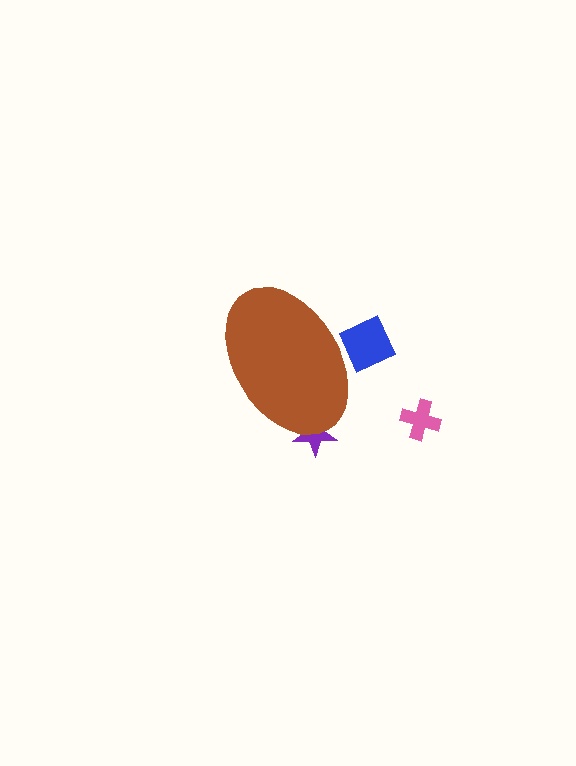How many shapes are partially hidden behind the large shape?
2 shapes are partially hidden.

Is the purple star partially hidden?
Yes, the purple star is partially hidden behind the brown ellipse.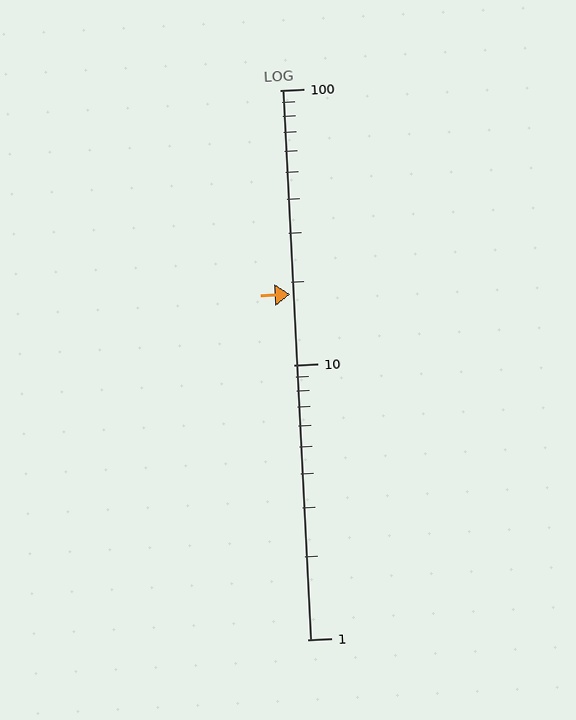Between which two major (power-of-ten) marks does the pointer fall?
The pointer is between 10 and 100.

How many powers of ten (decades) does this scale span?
The scale spans 2 decades, from 1 to 100.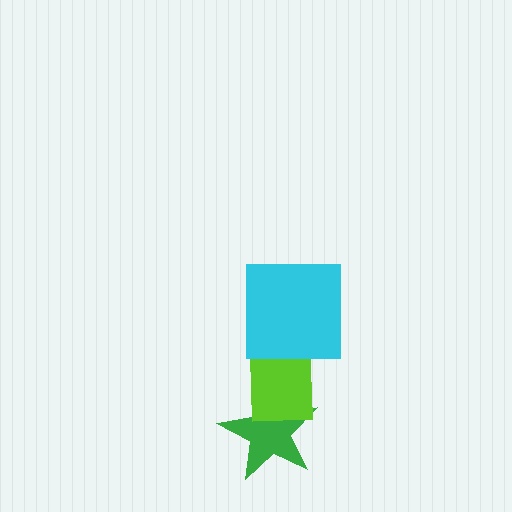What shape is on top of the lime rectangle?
The cyan square is on top of the lime rectangle.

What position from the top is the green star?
The green star is 3rd from the top.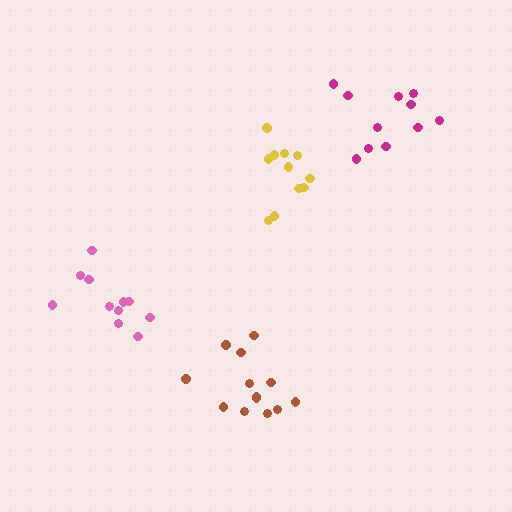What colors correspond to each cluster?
The clusters are colored: magenta, yellow, pink, brown.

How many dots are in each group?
Group 1: 11 dots, Group 2: 11 dots, Group 3: 11 dots, Group 4: 13 dots (46 total).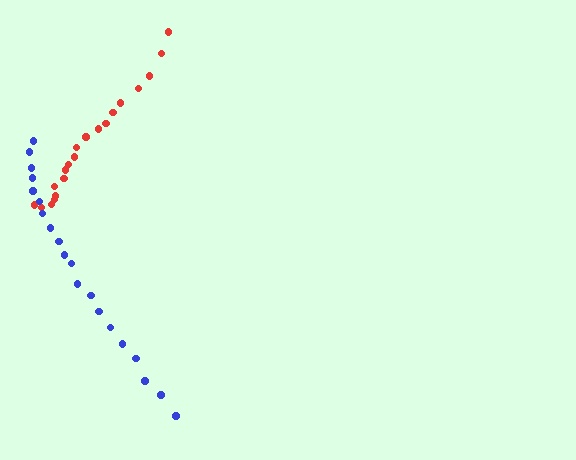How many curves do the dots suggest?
There are 2 distinct paths.